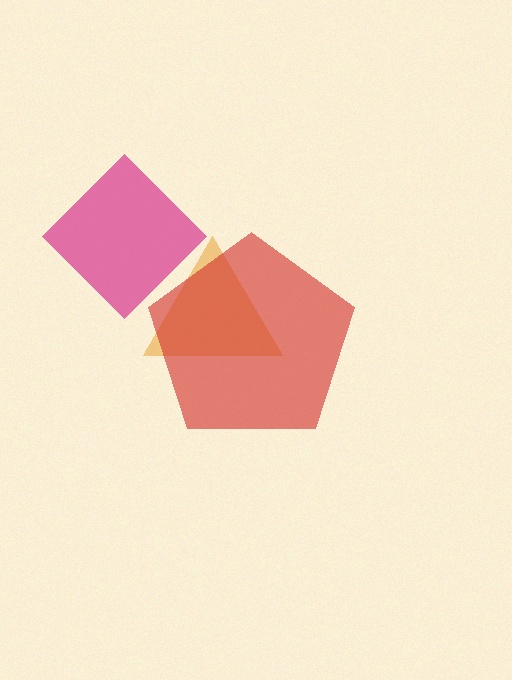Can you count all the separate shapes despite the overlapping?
Yes, there are 3 separate shapes.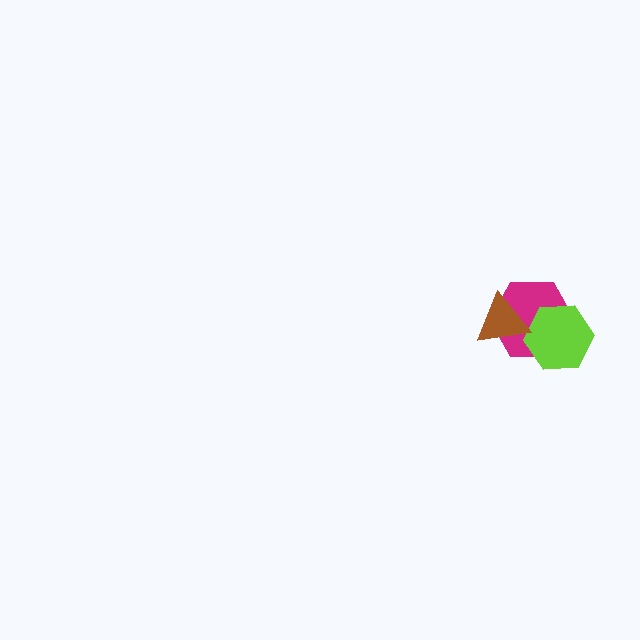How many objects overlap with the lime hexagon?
2 objects overlap with the lime hexagon.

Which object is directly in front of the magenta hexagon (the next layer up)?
The lime hexagon is directly in front of the magenta hexagon.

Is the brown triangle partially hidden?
No, no other shape covers it.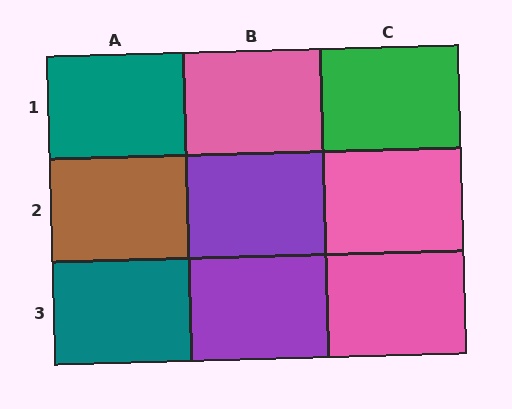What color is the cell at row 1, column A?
Teal.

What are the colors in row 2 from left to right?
Brown, purple, pink.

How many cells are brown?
1 cell is brown.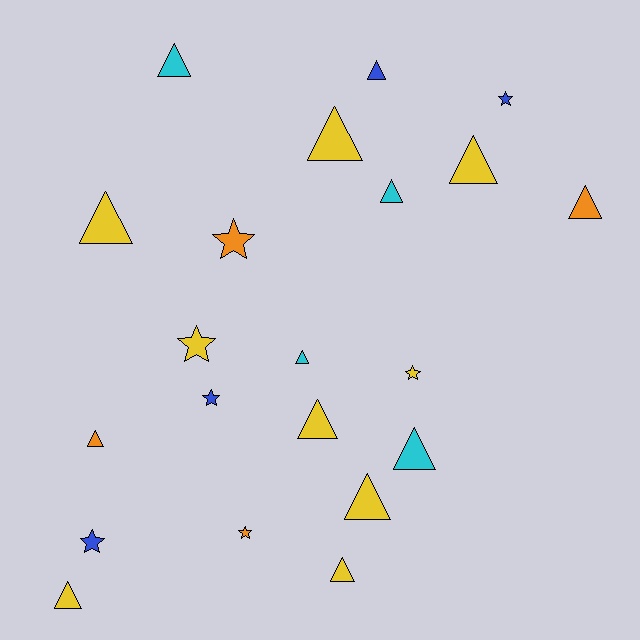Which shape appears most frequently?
Triangle, with 14 objects.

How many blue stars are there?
There are 3 blue stars.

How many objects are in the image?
There are 21 objects.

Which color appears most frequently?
Yellow, with 9 objects.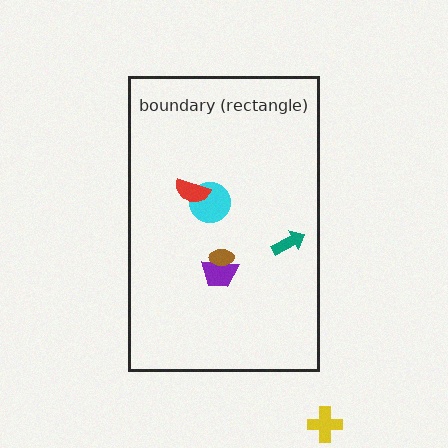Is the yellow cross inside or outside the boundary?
Outside.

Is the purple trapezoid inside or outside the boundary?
Inside.